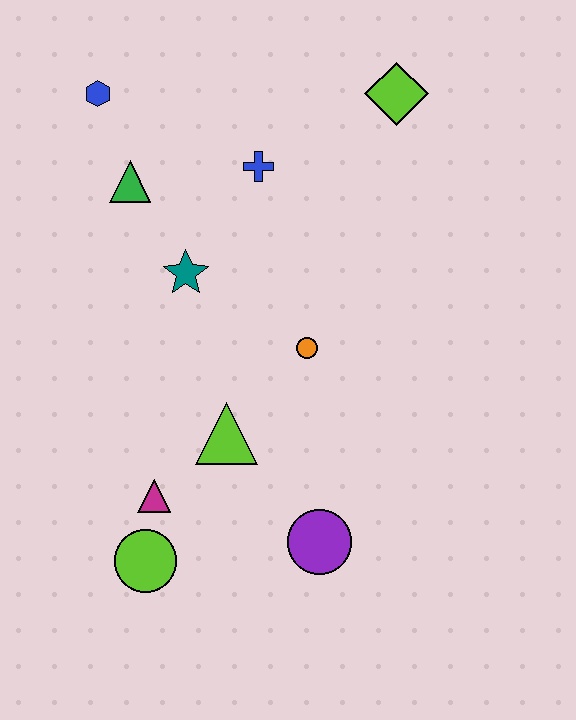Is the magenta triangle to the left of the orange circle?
Yes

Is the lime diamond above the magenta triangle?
Yes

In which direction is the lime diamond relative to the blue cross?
The lime diamond is to the right of the blue cross.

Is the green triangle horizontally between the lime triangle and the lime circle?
No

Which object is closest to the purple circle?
The lime triangle is closest to the purple circle.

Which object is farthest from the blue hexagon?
The purple circle is farthest from the blue hexagon.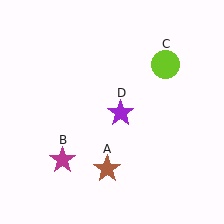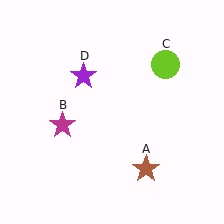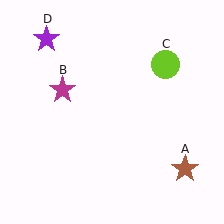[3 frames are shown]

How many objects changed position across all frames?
3 objects changed position: brown star (object A), magenta star (object B), purple star (object D).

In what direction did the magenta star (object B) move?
The magenta star (object B) moved up.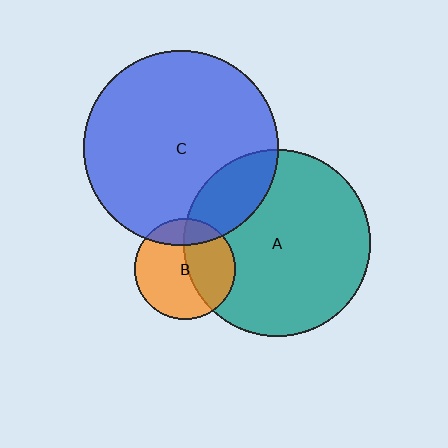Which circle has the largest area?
Circle C (blue).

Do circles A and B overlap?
Yes.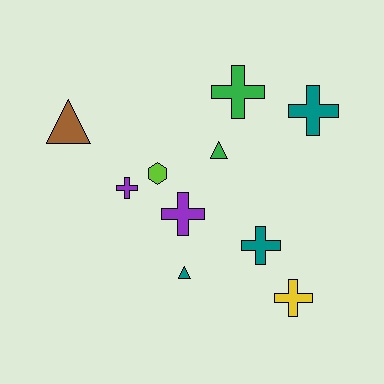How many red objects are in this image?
There are no red objects.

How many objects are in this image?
There are 10 objects.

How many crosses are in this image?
There are 6 crosses.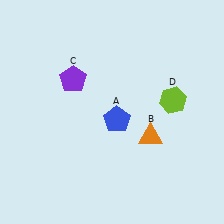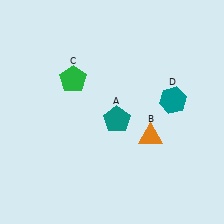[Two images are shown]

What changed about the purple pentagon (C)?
In Image 1, C is purple. In Image 2, it changed to green.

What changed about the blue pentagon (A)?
In Image 1, A is blue. In Image 2, it changed to teal.